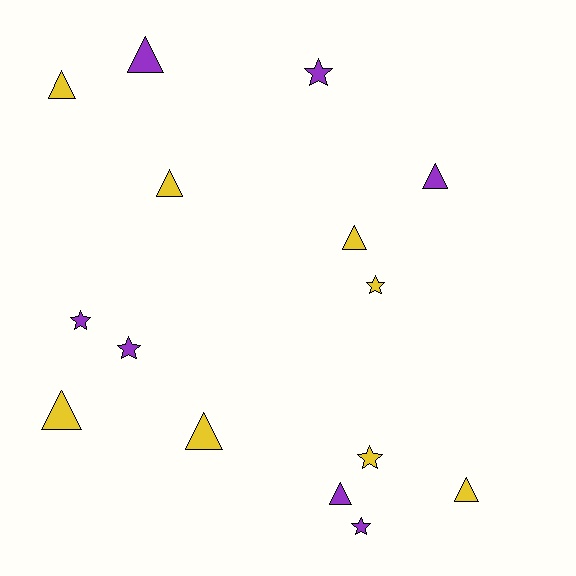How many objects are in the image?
There are 15 objects.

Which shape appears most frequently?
Triangle, with 9 objects.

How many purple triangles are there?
There are 3 purple triangles.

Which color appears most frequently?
Yellow, with 8 objects.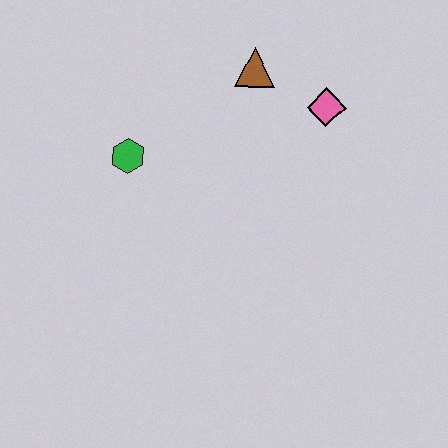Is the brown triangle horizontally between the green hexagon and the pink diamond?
Yes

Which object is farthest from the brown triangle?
The green hexagon is farthest from the brown triangle.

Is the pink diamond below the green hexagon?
No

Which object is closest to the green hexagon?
The brown triangle is closest to the green hexagon.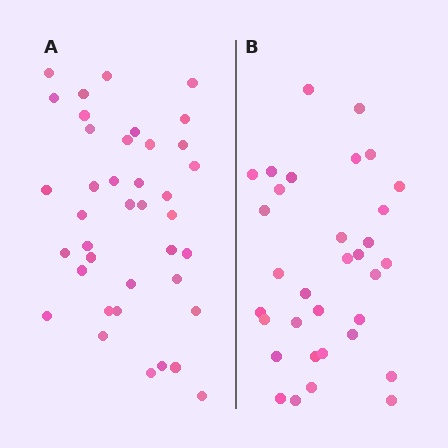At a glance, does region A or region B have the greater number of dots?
Region A (the left region) has more dots.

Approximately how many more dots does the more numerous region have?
Region A has about 6 more dots than region B.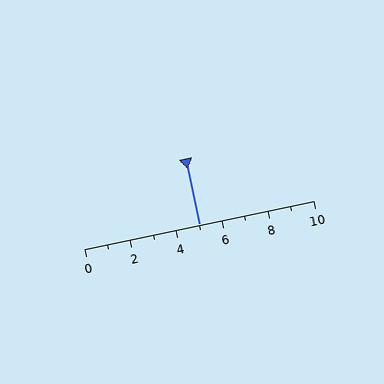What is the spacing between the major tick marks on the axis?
The major ticks are spaced 2 apart.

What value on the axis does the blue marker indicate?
The marker indicates approximately 5.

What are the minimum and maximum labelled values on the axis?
The axis runs from 0 to 10.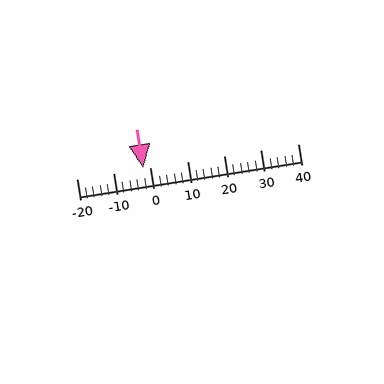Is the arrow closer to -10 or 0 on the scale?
The arrow is closer to 0.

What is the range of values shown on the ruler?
The ruler shows values from -20 to 40.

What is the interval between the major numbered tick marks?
The major tick marks are spaced 10 units apart.